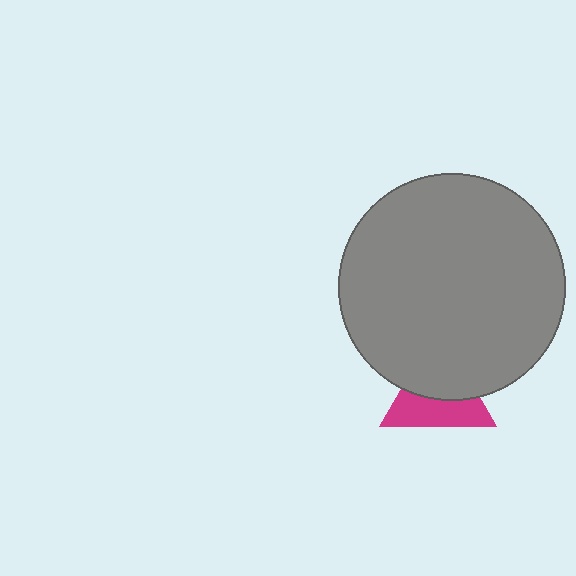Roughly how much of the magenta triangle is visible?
About half of it is visible (roughly 49%).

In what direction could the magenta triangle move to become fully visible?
The magenta triangle could move down. That would shift it out from behind the gray circle entirely.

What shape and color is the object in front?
The object in front is a gray circle.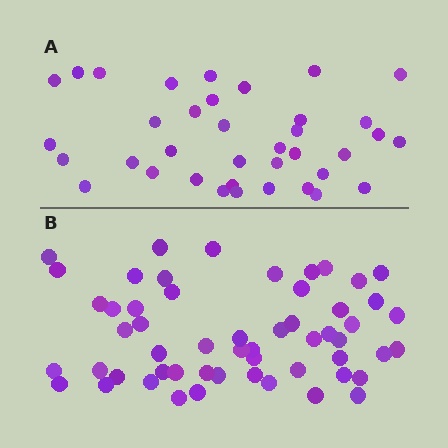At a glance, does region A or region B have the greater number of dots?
Region B (the bottom region) has more dots.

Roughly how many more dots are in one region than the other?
Region B has approximately 20 more dots than region A.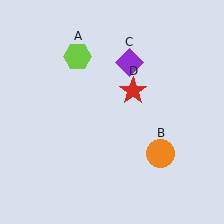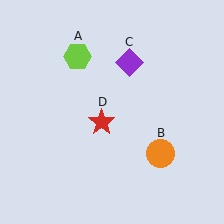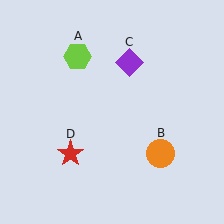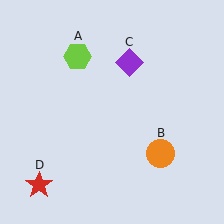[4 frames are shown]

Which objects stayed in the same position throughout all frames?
Lime hexagon (object A) and orange circle (object B) and purple diamond (object C) remained stationary.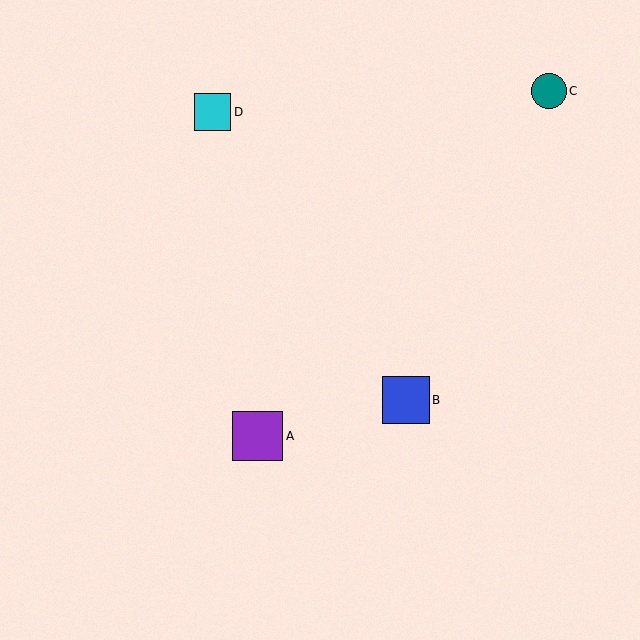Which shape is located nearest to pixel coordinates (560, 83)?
The teal circle (labeled C) at (549, 91) is nearest to that location.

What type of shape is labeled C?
Shape C is a teal circle.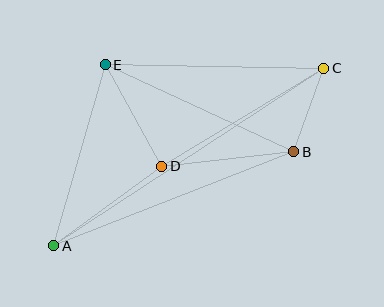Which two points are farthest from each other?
Points A and C are farthest from each other.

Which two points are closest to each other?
Points B and C are closest to each other.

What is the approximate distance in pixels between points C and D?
The distance between C and D is approximately 189 pixels.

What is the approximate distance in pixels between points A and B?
The distance between A and B is approximately 258 pixels.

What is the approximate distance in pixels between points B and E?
The distance between B and E is approximately 208 pixels.